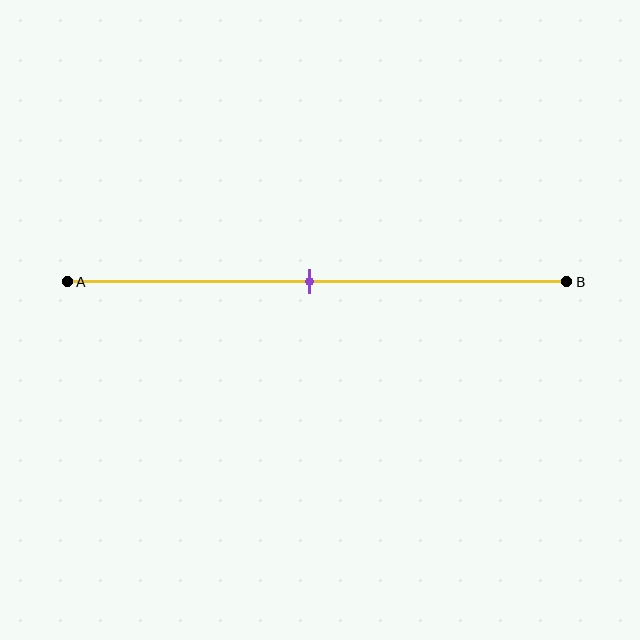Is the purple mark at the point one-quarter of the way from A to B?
No, the mark is at about 50% from A, not at the 25% one-quarter point.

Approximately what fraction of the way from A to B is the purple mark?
The purple mark is approximately 50% of the way from A to B.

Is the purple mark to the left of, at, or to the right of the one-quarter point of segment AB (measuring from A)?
The purple mark is to the right of the one-quarter point of segment AB.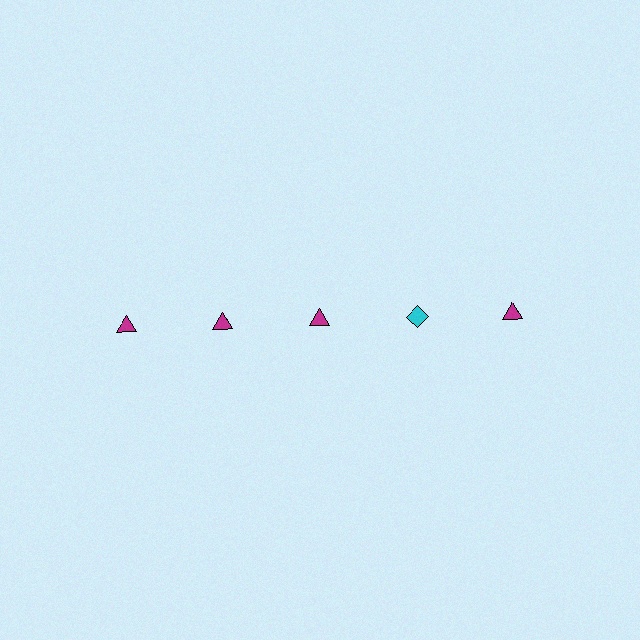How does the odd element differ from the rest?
It differs in both color (cyan instead of magenta) and shape (diamond instead of triangle).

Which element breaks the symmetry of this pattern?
The cyan diamond in the top row, second from right column breaks the symmetry. All other shapes are magenta triangles.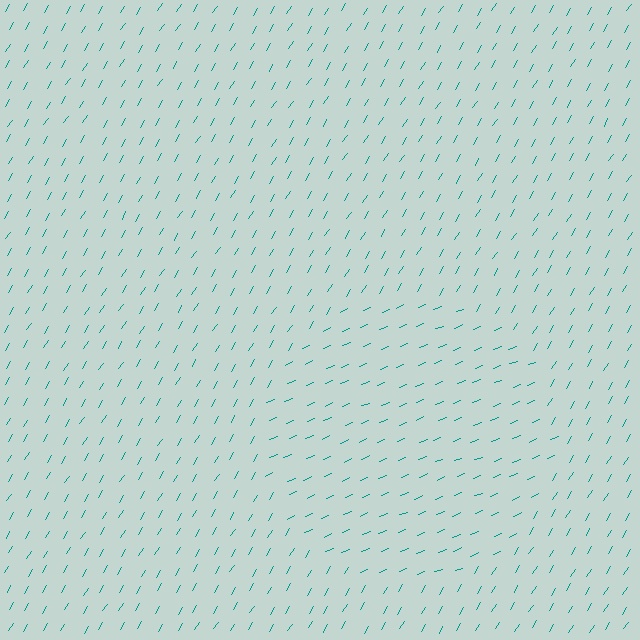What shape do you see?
I see a circle.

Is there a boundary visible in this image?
Yes, there is a texture boundary formed by a change in line orientation.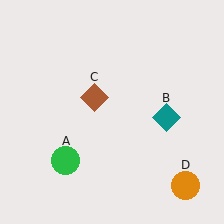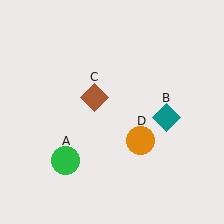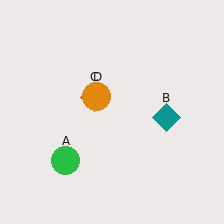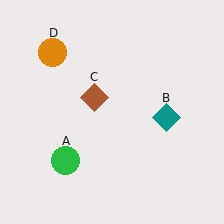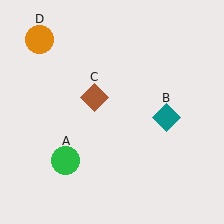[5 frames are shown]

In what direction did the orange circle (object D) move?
The orange circle (object D) moved up and to the left.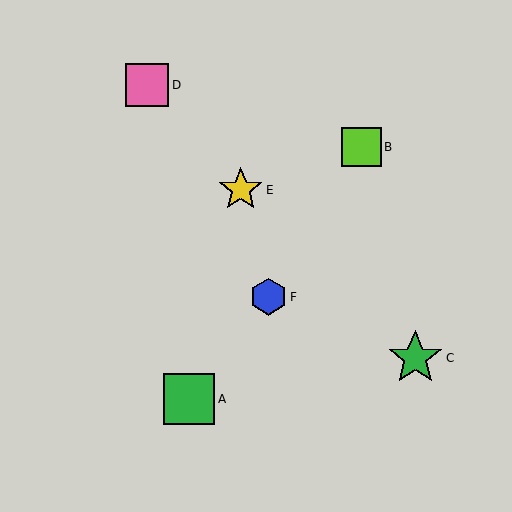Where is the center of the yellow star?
The center of the yellow star is at (241, 190).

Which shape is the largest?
The green star (labeled C) is the largest.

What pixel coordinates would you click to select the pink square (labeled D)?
Click at (147, 85) to select the pink square D.